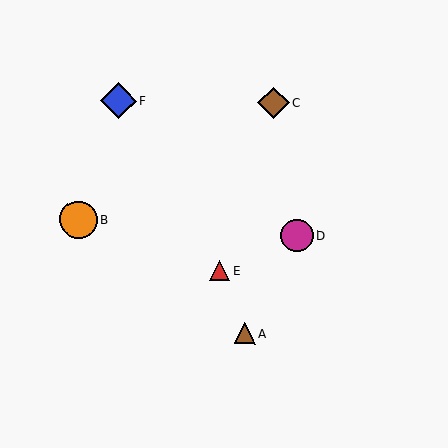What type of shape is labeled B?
Shape B is an orange circle.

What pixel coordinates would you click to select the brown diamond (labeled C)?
Click at (273, 103) to select the brown diamond C.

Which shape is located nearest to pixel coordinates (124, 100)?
The blue diamond (labeled F) at (118, 101) is nearest to that location.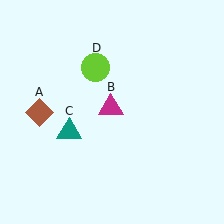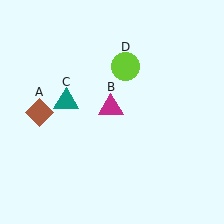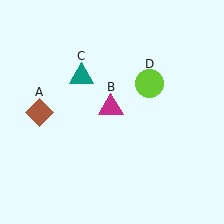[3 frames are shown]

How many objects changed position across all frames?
2 objects changed position: teal triangle (object C), lime circle (object D).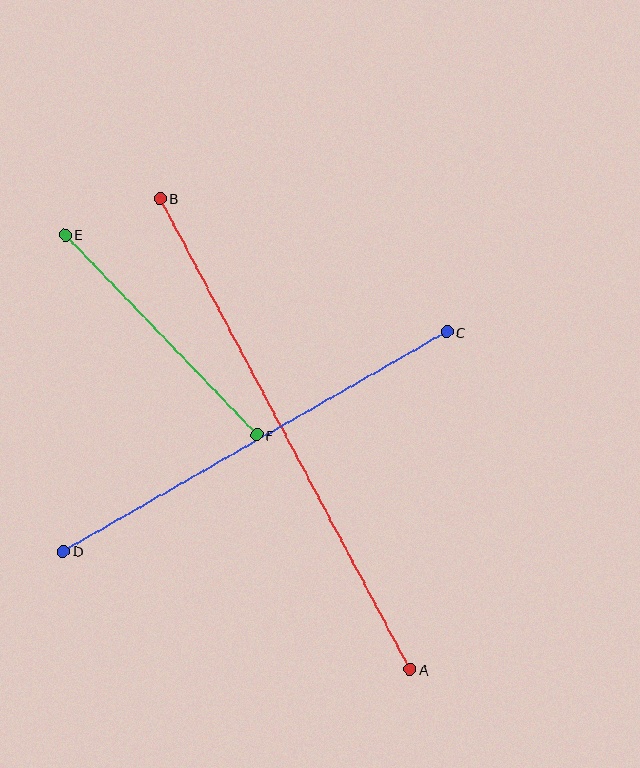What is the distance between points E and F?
The distance is approximately 277 pixels.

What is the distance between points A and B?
The distance is approximately 533 pixels.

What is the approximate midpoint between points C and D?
The midpoint is at approximately (255, 441) pixels.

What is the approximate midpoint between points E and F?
The midpoint is at approximately (161, 335) pixels.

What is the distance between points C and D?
The distance is approximately 442 pixels.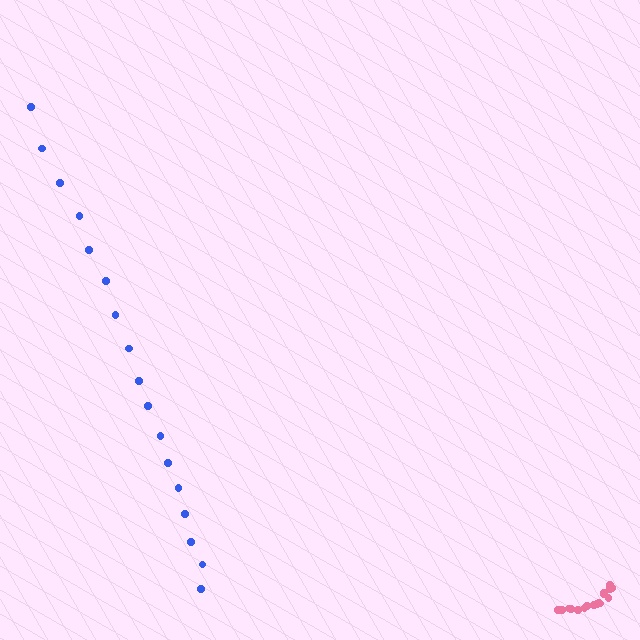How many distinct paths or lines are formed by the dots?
There are 2 distinct paths.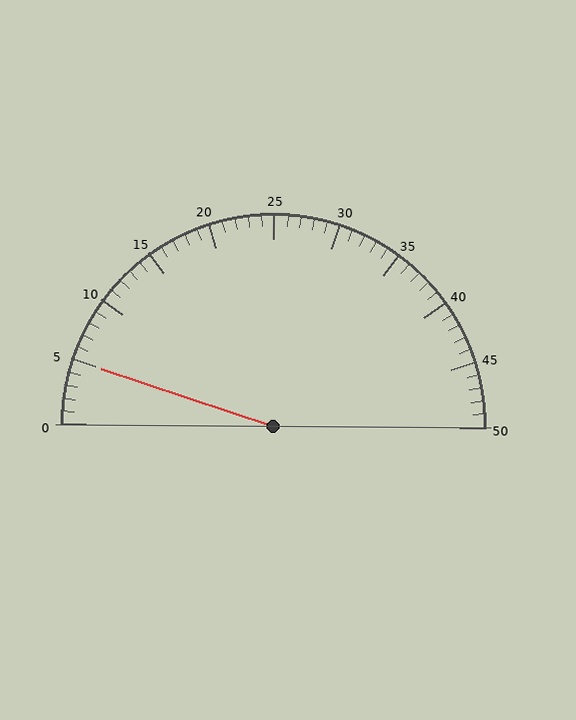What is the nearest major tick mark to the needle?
The nearest major tick mark is 5.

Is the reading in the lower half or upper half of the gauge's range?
The reading is in the lower half of the range (0 to 50).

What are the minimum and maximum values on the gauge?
The gauge ranges from 0 to 50.